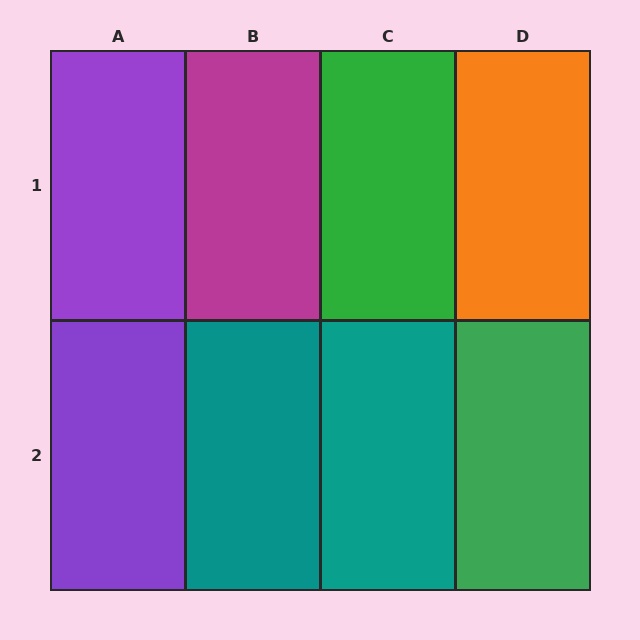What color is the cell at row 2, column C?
Teal.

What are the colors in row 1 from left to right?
Purple, magenta, green, orange.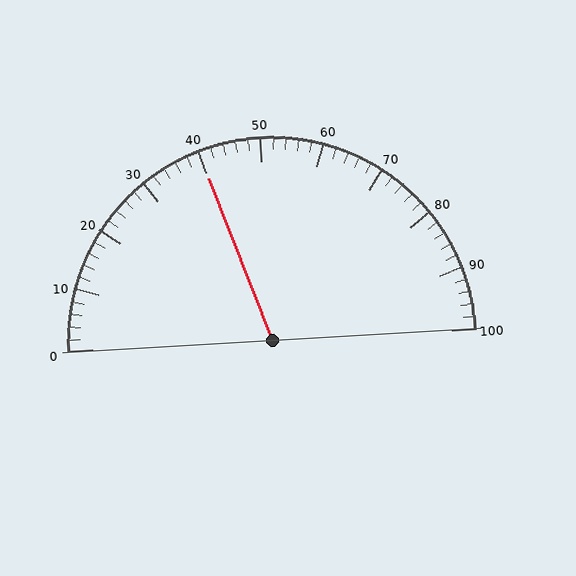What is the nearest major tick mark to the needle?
The nearest major tick mark is 40.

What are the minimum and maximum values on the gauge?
The gauge ranges from 0 to 100.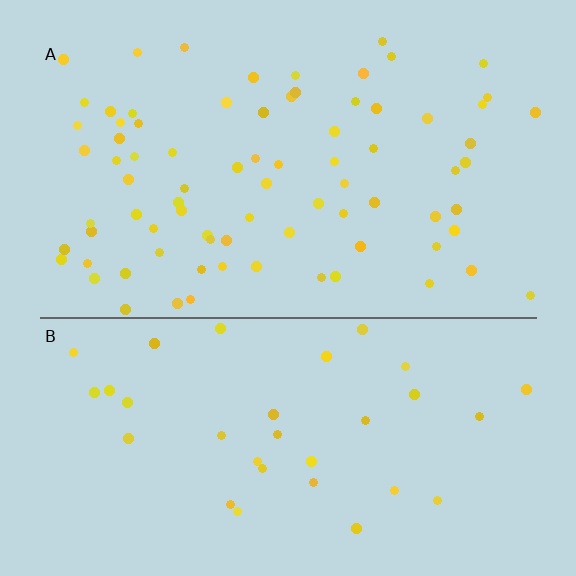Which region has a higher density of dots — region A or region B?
A (the top).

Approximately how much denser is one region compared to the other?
Approximately 2.4× — region A over region B.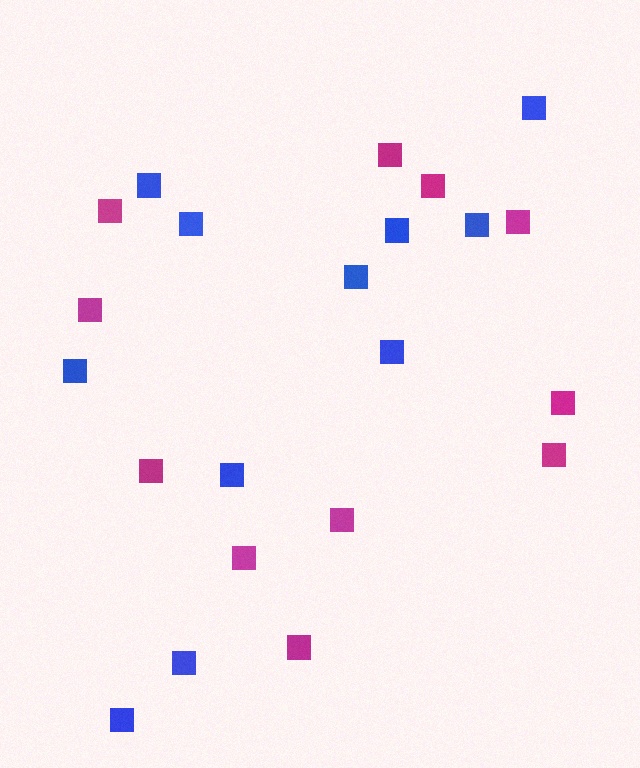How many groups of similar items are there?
There are 2 groups: one group of magenta squares (11) and one group of blue squares (11).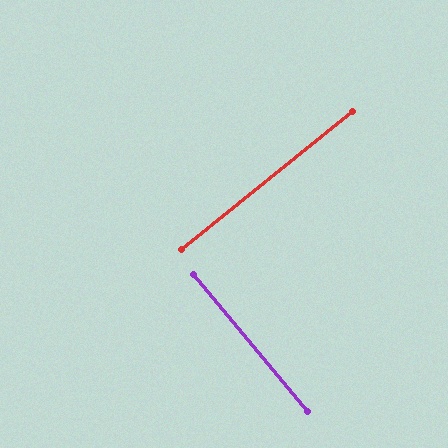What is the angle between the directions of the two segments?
Approximately 89 degrees.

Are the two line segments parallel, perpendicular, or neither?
Perpendicular — they meet at approximately 89°.